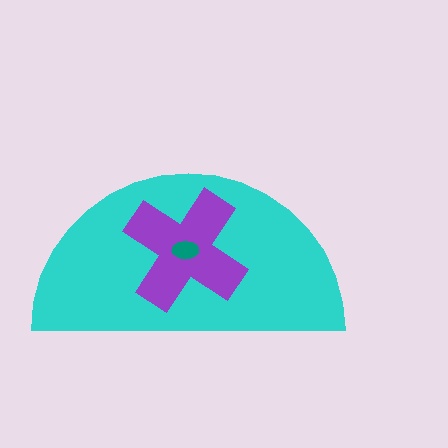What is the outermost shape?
The cyan semicircle.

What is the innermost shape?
The teal ellipse.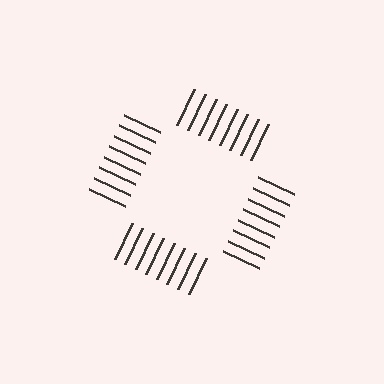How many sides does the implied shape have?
4 sides — the line-ends trace a square.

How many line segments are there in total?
32 — 8 along each of the 4 edges.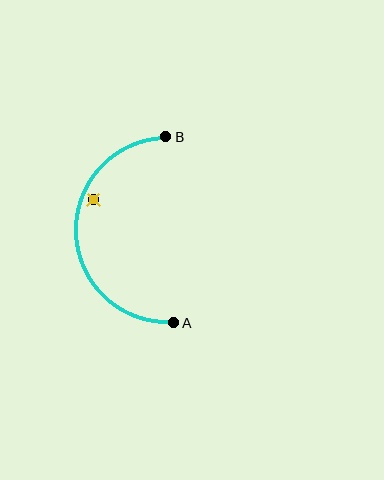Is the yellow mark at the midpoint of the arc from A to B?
No — the yellow mark does not lie on the arc at all. It sits slightly inside the curve.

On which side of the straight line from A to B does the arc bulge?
The arc bulges to the left of the straight line connecting A and B.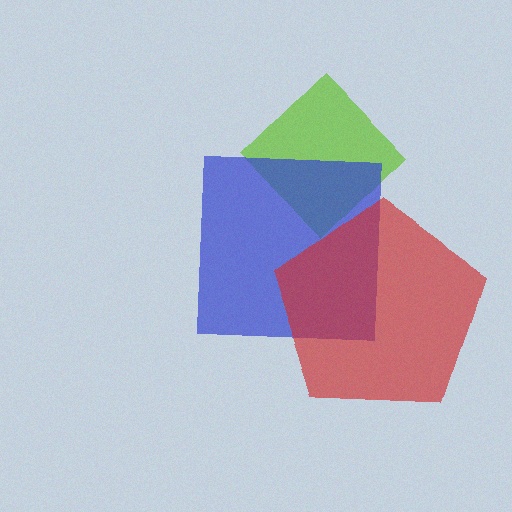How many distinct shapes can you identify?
There are 3 distinct shapes: a lime diamond, a blue square, a red pentagon.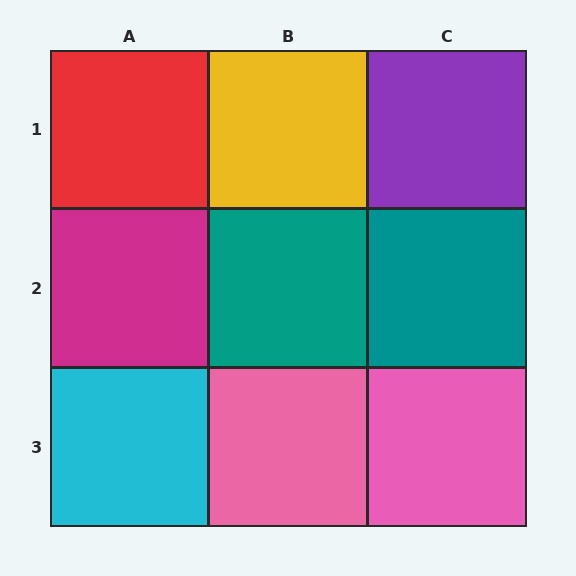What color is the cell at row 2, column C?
Teal.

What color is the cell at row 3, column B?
Pink.